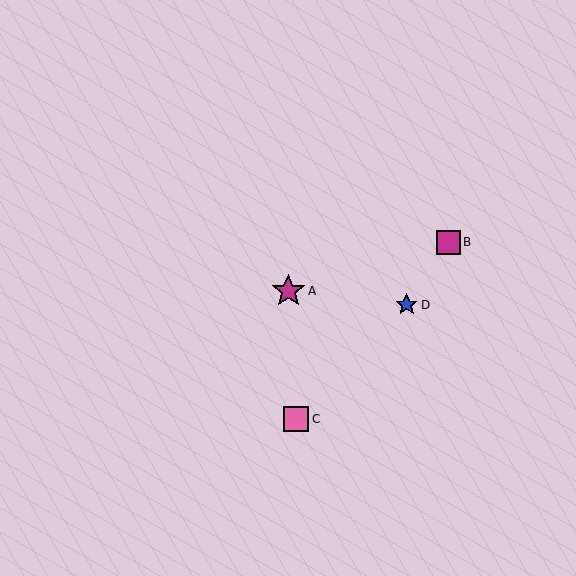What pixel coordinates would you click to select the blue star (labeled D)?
Click at (407, 305) to select the blue star D.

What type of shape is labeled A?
Shape A is a magenta star.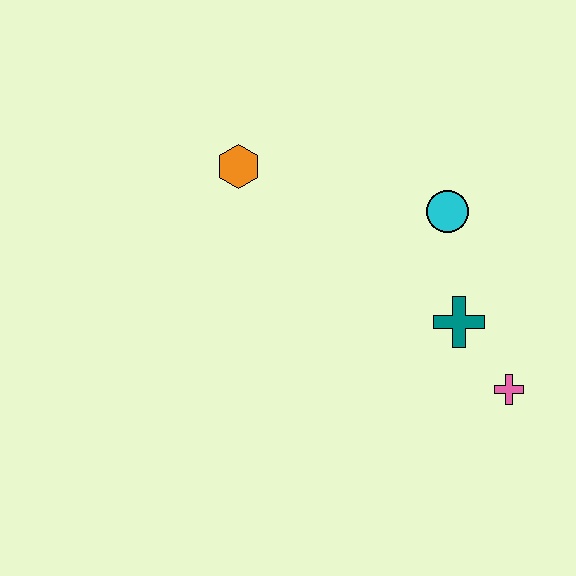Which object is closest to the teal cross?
The pink cross is closest to the teal cross.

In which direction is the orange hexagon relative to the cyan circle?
The orange hexagon is to the left of the cyan circle.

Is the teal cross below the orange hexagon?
Yes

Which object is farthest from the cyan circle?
The orange hexagon is farthest from the cyan circle.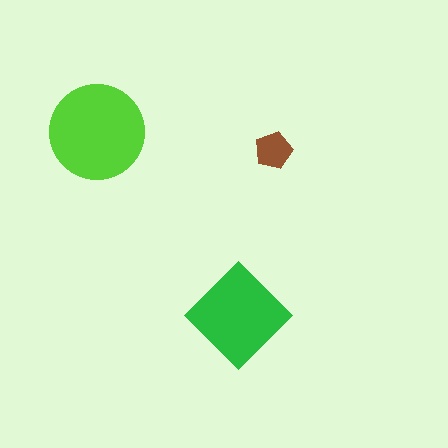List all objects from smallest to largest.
The brown pentagon, the green diamond, the lime circle.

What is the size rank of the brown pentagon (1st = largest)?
3rd.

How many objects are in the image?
There are 3 objects in the image.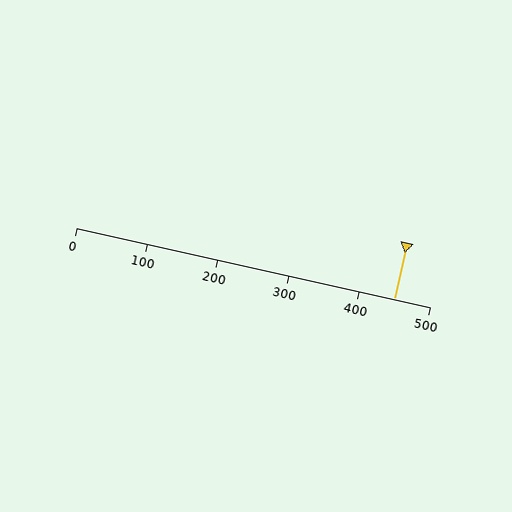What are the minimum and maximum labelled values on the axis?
The axis runs from 0 to 500.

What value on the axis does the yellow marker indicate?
The marker indicates approximately 450.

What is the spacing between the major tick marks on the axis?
The major ticks are spaced 100 apart.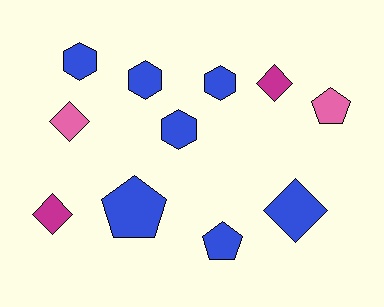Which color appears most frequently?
Blue, with 7 objects.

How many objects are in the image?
There are 11 objects.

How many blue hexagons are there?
There are 4 blue hexagons.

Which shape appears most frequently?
Diamond, with 4 objects.